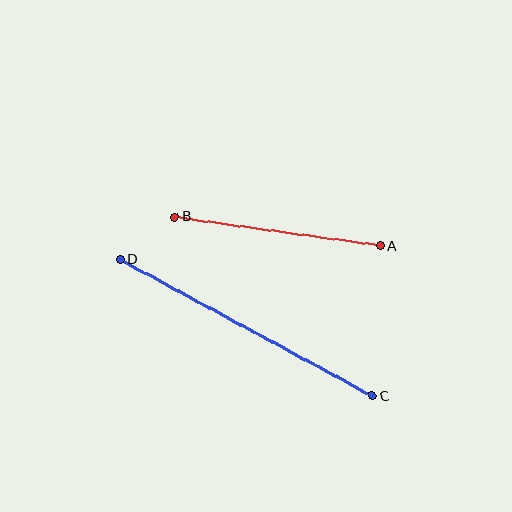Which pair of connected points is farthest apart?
Points C and D are farthest apart.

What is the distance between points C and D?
The distance is approximately 286 pixels.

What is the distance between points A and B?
The distance is approximately 207 pixels.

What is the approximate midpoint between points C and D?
The midpoint is at approximately (246, 328) pixels.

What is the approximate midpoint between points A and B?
The midpoint is at approximately (277, 231) pixels.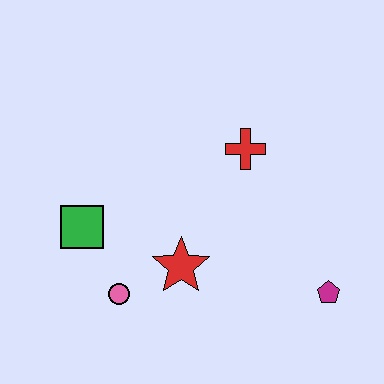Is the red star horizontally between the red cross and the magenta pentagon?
No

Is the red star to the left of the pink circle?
No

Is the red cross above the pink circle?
Yes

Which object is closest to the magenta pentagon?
The red star is closest to the magenta pentagon.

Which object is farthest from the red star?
The magenta pentagon is farthest from the red star.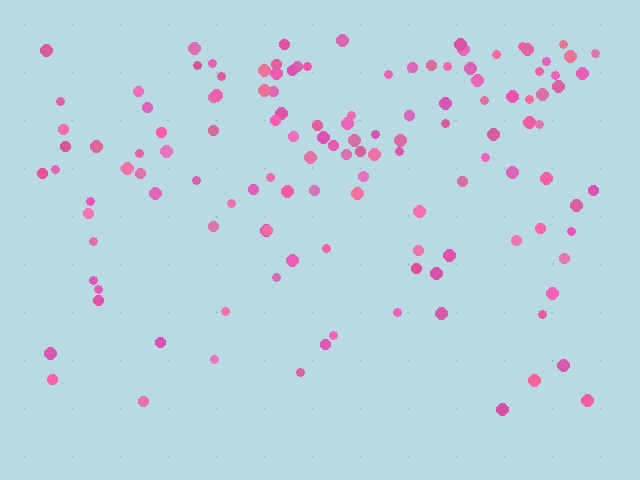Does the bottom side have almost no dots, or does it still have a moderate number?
Still a moderate number, just noticeably fewer than the top.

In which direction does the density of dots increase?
From bottom to top, with the top side densest.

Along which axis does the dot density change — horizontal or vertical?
Vertical.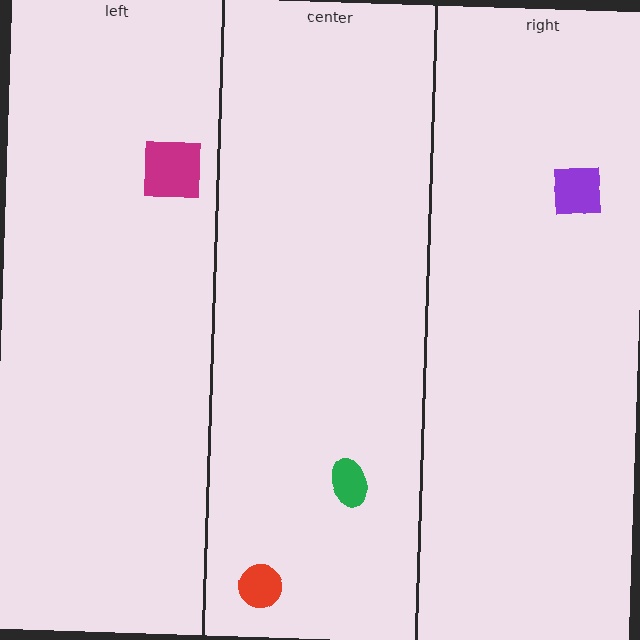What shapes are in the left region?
The magenta square.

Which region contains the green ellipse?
The center region.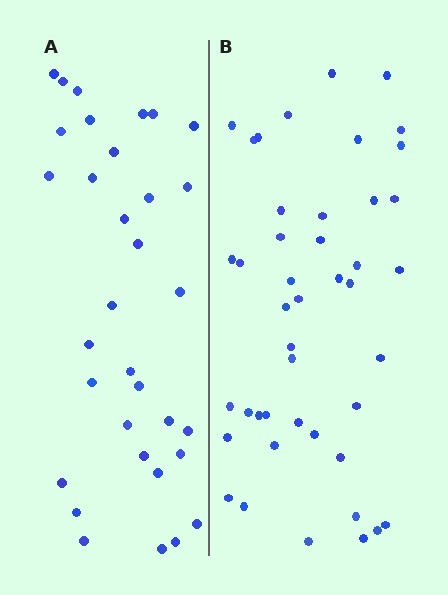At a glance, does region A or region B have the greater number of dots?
Region B (the right region) has more dots.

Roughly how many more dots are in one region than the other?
Region B has roughly 12 or so more dots than region A.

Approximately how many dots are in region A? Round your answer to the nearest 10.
About 30 dots. (The exact count is 33, which rounds to 30.)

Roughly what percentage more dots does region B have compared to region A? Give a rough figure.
About 35% more.